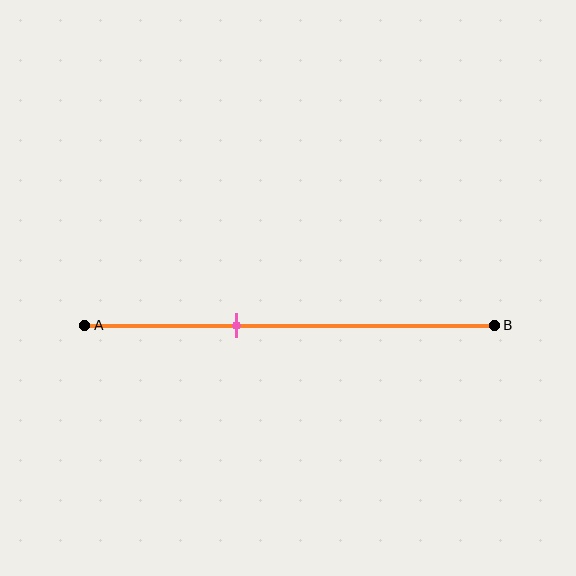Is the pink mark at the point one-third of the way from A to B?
No, the mark is at about 35% from A, not at the 33% one-third point.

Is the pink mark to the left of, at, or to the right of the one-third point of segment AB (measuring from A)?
The pink mark is to the right of the one-third point of segment AB.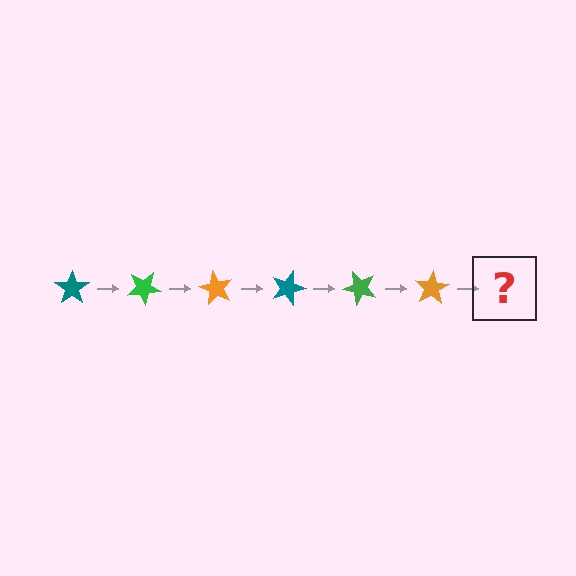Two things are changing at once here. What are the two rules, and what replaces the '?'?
The two rules are that it rotates 30 degrees each step and the color cycles through teal, green, and orange. The '?' should be a teal star, rotated 180 degrees from the start.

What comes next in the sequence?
The next element should be a teal star, rotated 180 degrees from the start.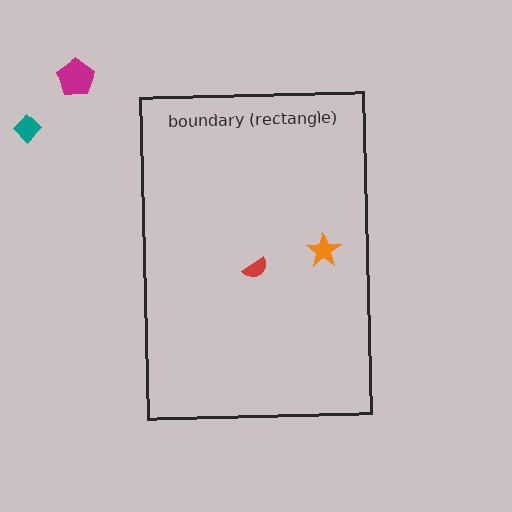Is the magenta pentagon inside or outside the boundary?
Outside.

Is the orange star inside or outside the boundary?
Inside.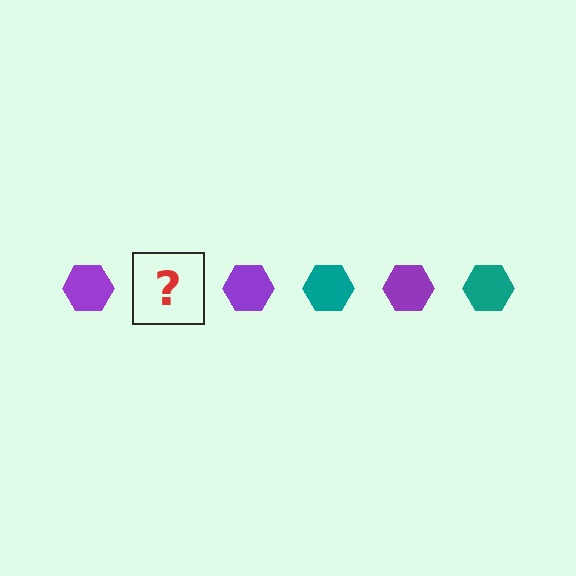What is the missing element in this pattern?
The missing element is a teal hexagon.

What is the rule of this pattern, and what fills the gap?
The rule is that the pattern cycles through purple, teal hexagons. The gap should be filled with a teal hexagon.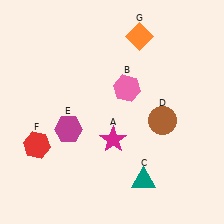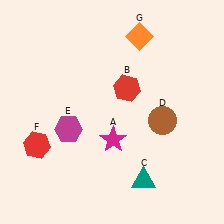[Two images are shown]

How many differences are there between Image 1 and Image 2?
There is 1 difference between the two images.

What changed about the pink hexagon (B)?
In Image 1, B is pink. In Image 2, it changed to red.